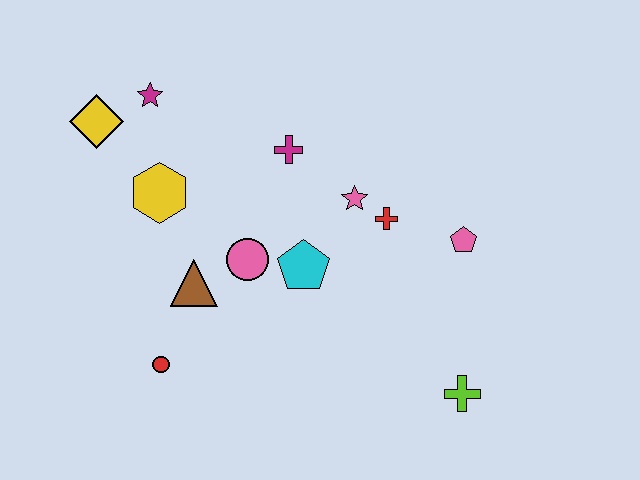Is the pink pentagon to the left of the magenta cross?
No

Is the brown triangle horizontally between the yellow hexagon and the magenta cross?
Yes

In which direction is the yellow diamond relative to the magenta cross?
The yellow diamond is to the left of the magenta cross.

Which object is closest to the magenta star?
The yellow diamond is closest to the magenta star.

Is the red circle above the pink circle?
No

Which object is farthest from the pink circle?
The lime cross is farthest from the pink circle.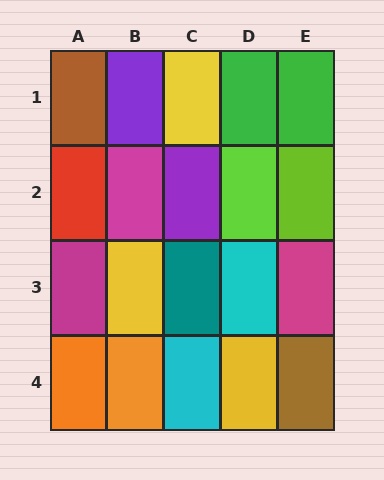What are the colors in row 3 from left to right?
Magenta, yellow, teal, cyan, magenta.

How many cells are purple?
2 cells are purple.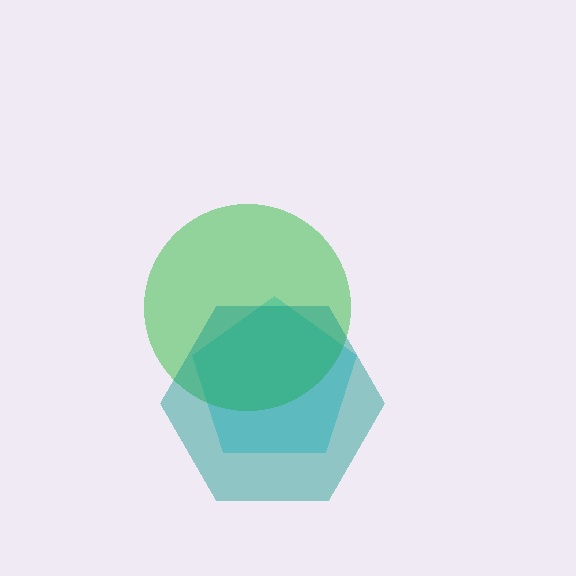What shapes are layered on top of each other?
The layered shapes are: a cyan pentagon, a green circle, a teal hexagon.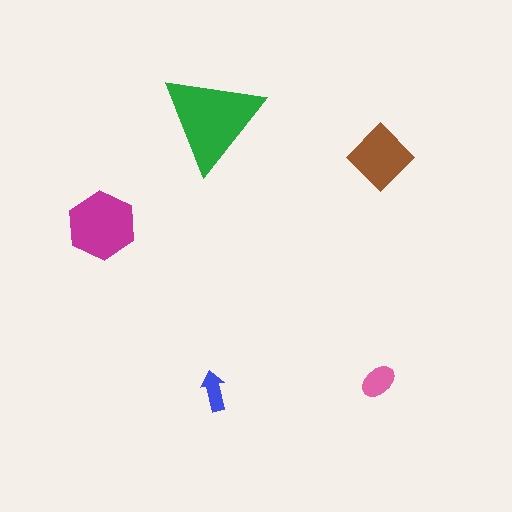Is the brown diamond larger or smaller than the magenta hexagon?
Smaller.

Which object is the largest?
The green triangle.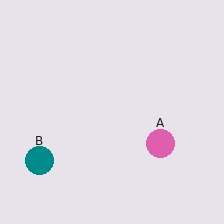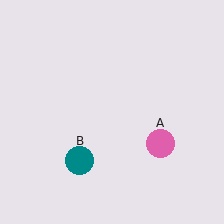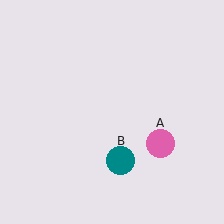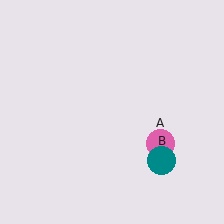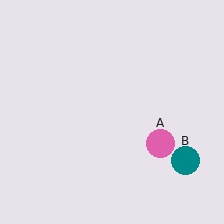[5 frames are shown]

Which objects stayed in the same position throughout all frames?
Pink circle (object A) remained stationary.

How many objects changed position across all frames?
1 object changed position: teal circle (object B).